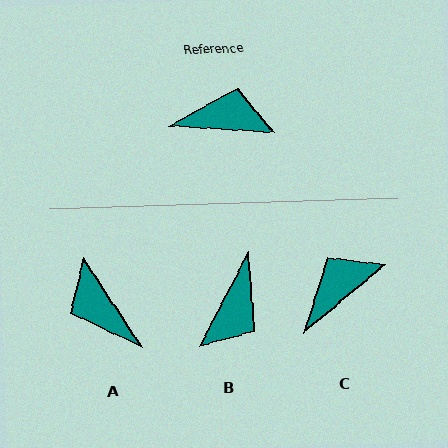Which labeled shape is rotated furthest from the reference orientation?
A, about 127 degrees away.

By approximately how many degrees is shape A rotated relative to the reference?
Approximately 127 degrees counter-clockwise.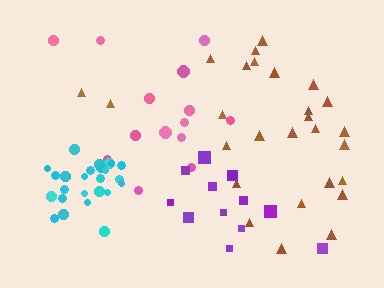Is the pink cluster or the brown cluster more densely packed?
Brown.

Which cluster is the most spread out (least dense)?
Pink.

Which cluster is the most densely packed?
Cyan.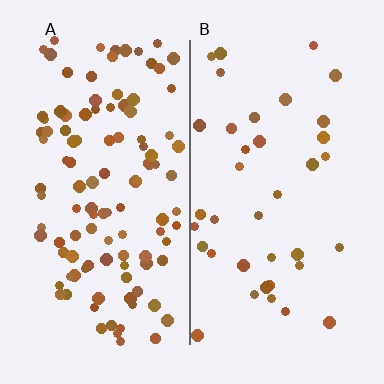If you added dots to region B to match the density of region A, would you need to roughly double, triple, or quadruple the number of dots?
Approximately triple.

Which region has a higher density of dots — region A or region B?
A (the left).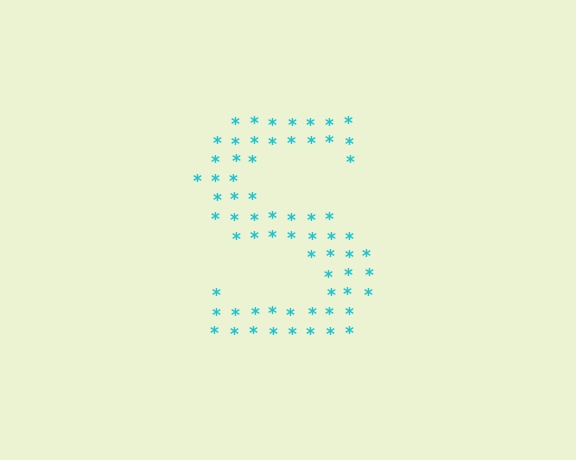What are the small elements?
The small elements are asterisks.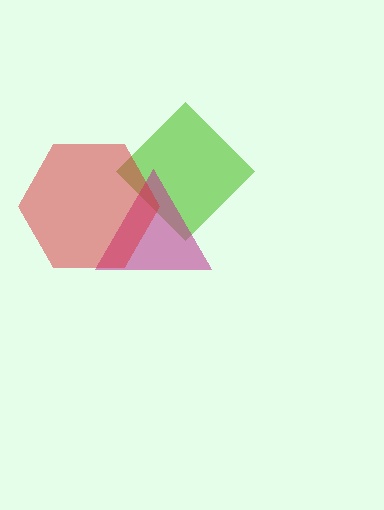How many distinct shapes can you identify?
There are 3 distinct shapes: a lime diamond, a magenta triangle, a red hexagon.